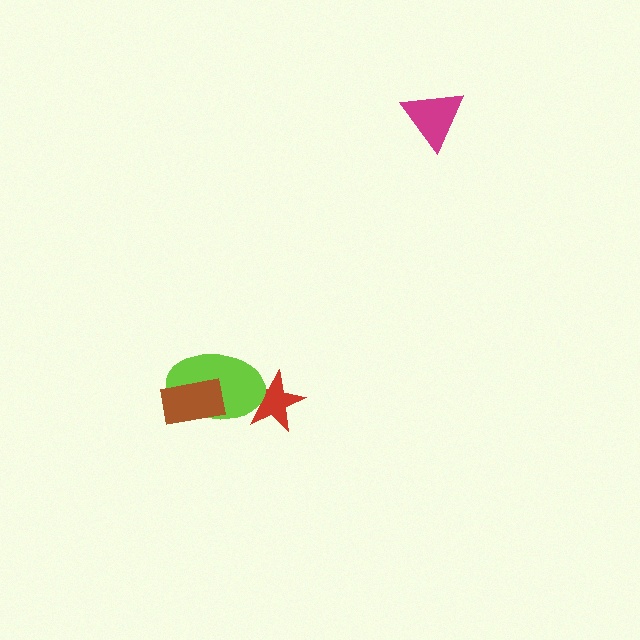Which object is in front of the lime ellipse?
The brown rectangle is in front of the lime ellipse.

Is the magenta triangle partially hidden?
No, no other shape covers it.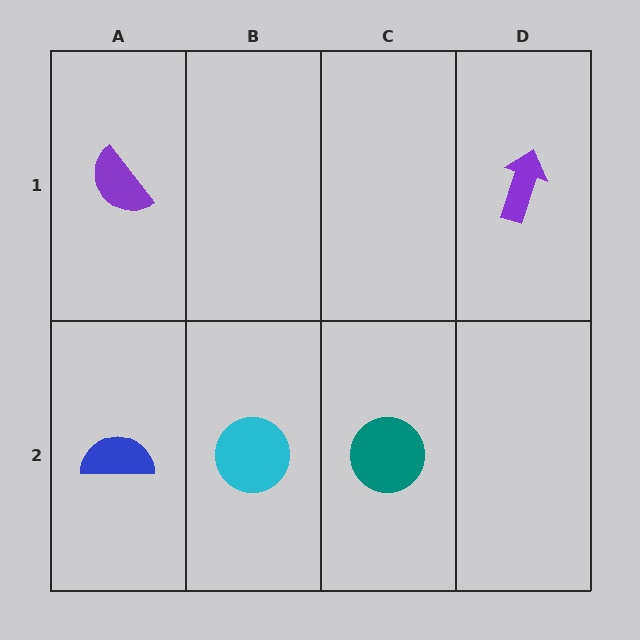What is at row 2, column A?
A blue semicircle.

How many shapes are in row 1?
2 shapes.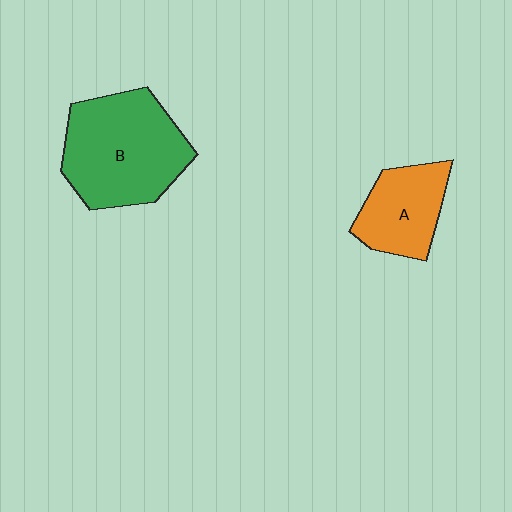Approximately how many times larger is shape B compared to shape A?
Approximately 1.8 times.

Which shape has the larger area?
Shape B (green).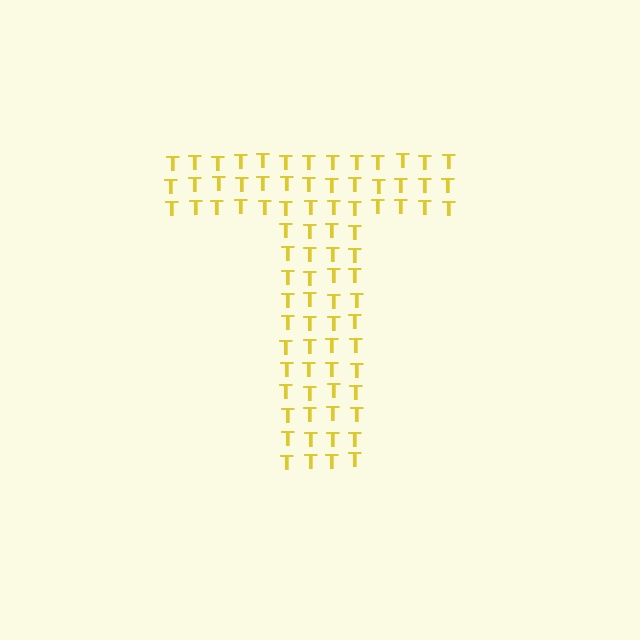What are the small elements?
The small elements are letter T's.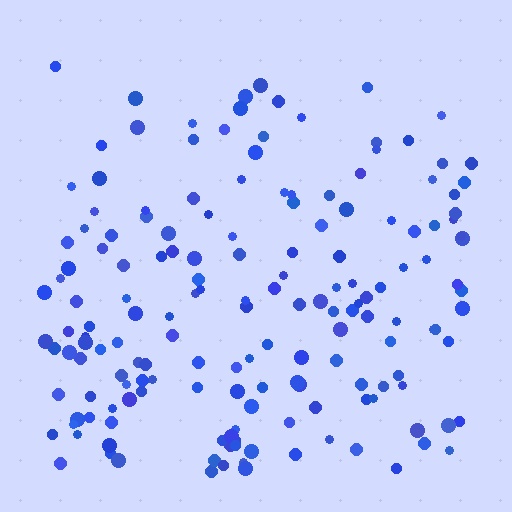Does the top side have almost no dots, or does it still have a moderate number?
Still a moderate number, just noticeably fewer than the bottom.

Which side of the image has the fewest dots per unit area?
The top.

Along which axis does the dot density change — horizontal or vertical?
Vertical.